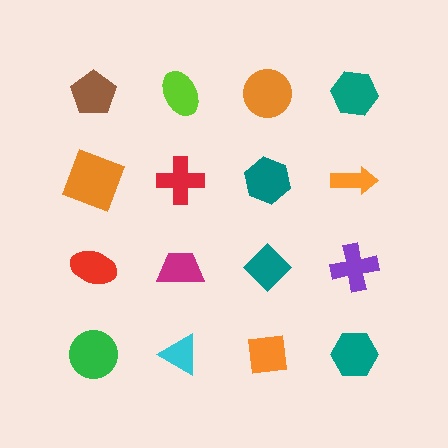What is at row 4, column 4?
A teal hexagon.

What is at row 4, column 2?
A cyan triangle.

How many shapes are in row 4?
4 shapes.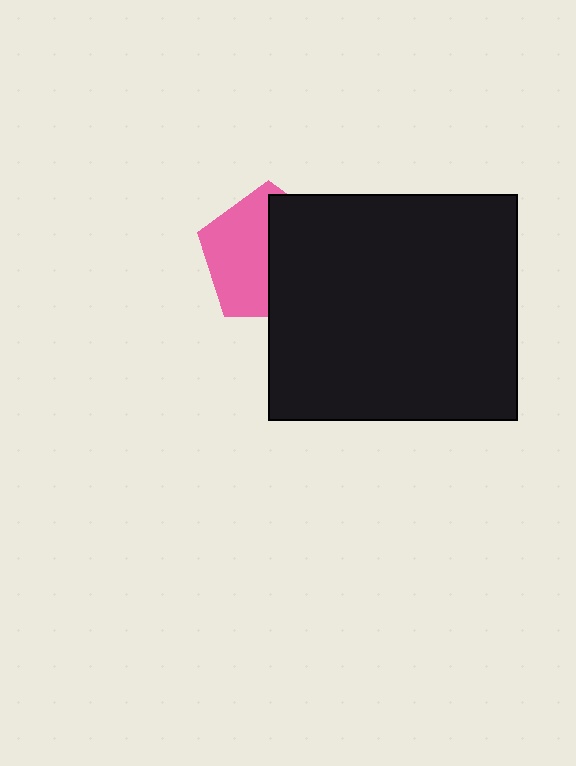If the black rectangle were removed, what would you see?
You would see the complete pink pentagon.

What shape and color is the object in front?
The object in front is a black rectangle.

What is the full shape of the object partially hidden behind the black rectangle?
The partially hidden object is a pink pentagon.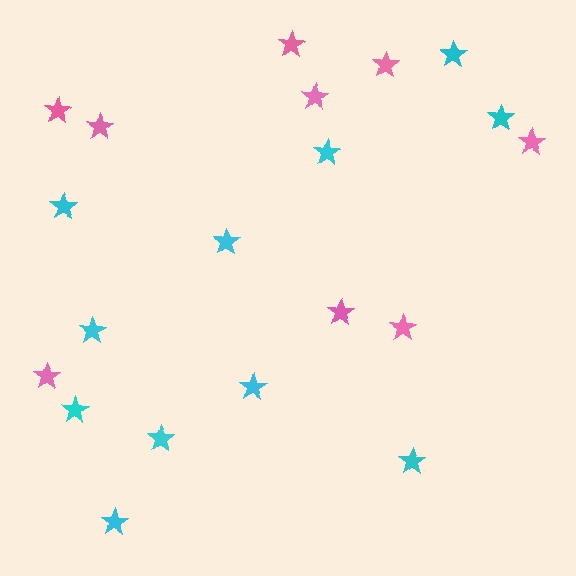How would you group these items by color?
There are 2 groups: one group of cyan stars (11) and one group of pink stars (9).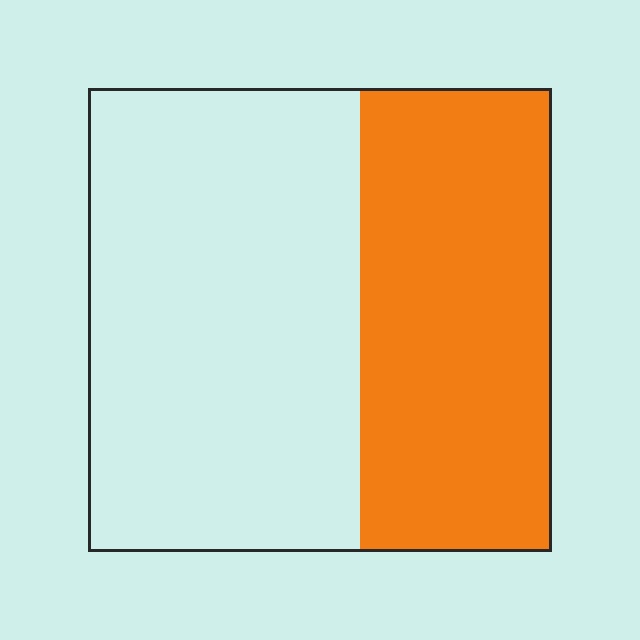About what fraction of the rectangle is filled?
About two fifths (2/5).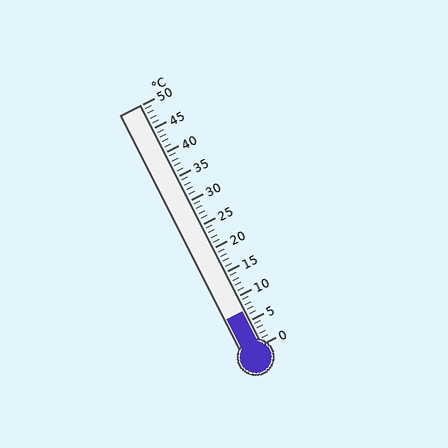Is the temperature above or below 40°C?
The temperature is below 40°C.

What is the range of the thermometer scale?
The thermometer scale ranges from 0°C to 50°C.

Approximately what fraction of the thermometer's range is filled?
The thermometer is filled to approximately 15% of its range.